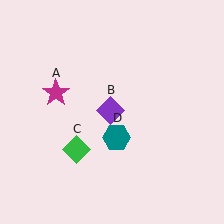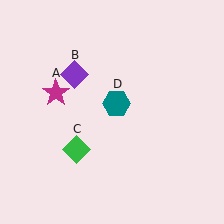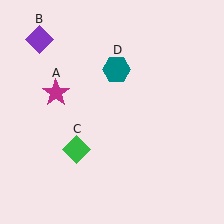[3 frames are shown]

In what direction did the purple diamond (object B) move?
The purple diamond (object B) moved up and to the left.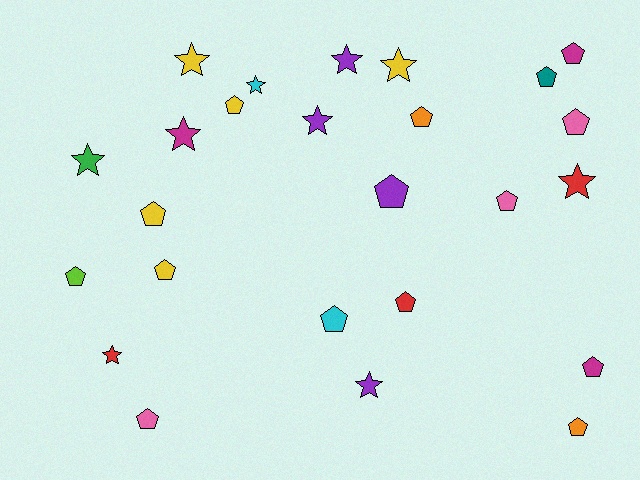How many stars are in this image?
There are 10 stars.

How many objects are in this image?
There are 25 objects.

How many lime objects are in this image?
There is 1 lime object.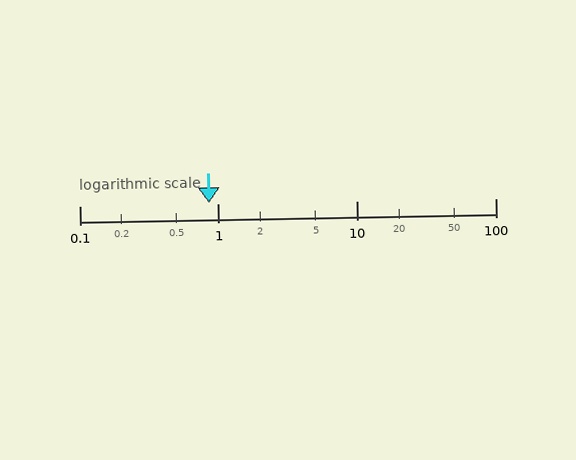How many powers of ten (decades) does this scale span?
The scale spans 3 decades, from 0.1 to 100.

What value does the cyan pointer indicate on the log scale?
The pointer indicates approximately 0.86.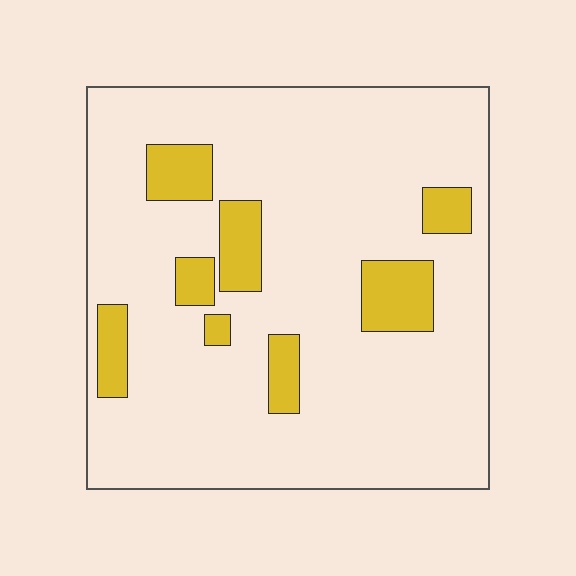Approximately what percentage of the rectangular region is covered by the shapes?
Approximately 15%.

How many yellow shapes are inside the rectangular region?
8.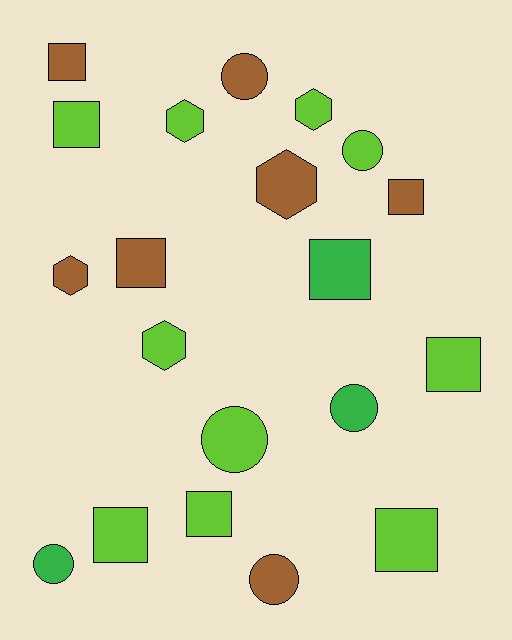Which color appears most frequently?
Lime, with 10 objects.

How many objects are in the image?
There are 20 objects.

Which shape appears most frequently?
Square, with 9 objects.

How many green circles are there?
There are 2 green circles.